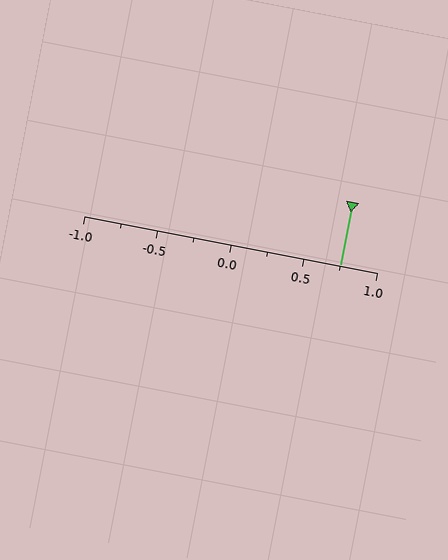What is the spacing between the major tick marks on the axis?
The major ticks are spaced 0.5 apart.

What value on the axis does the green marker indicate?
The marker indicates approximately 0.75.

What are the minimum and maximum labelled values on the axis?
The axis runs from -1.0 to 1.0.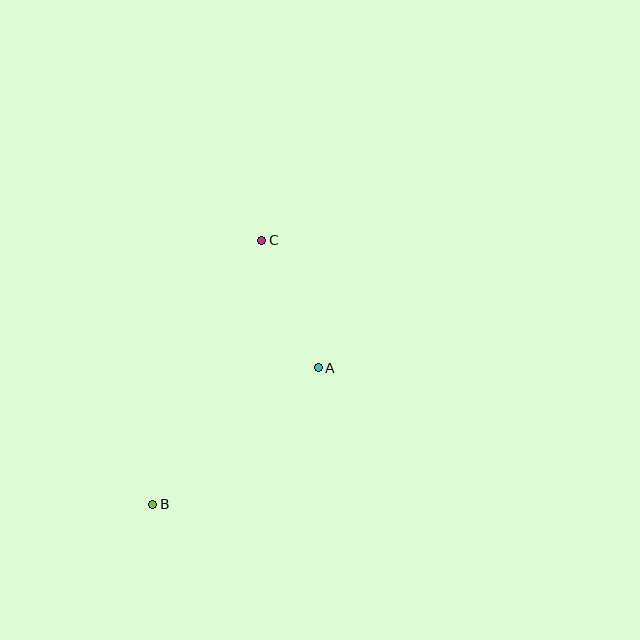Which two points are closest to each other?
Points A and C are closest to each other.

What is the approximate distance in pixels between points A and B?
The distance between A and B is approximately 215 pixels.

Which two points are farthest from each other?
Points B and C are farthest from each other.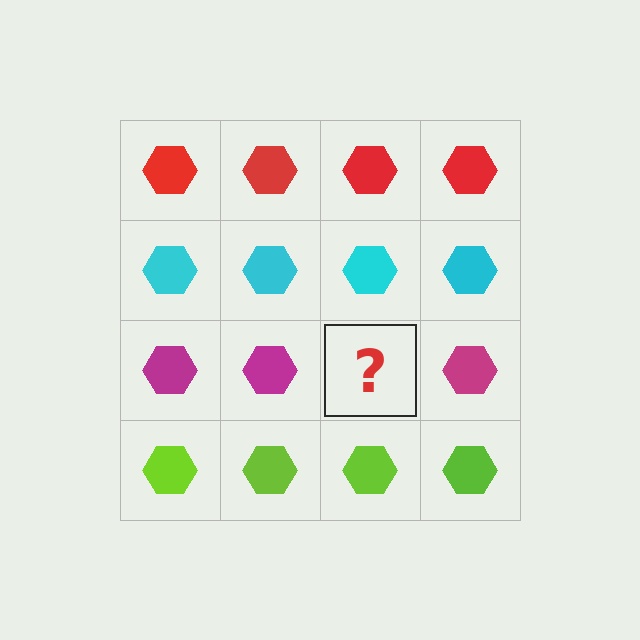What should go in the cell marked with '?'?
The missing cell should contain a magenta hexagon.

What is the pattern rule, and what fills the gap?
The rule is that each row has a consistent color. The gap should be filled with a magenta hexagon.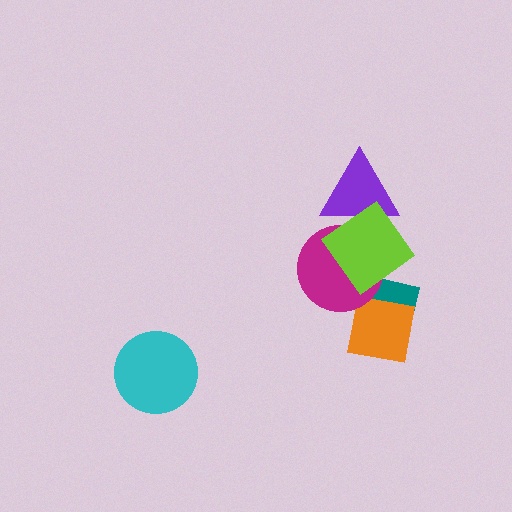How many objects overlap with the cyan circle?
0 objects overlap with the cyan circle.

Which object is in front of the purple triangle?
The lime diamond is in front of the purple triangle.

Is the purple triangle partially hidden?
Yes, it is partially covered by another shape.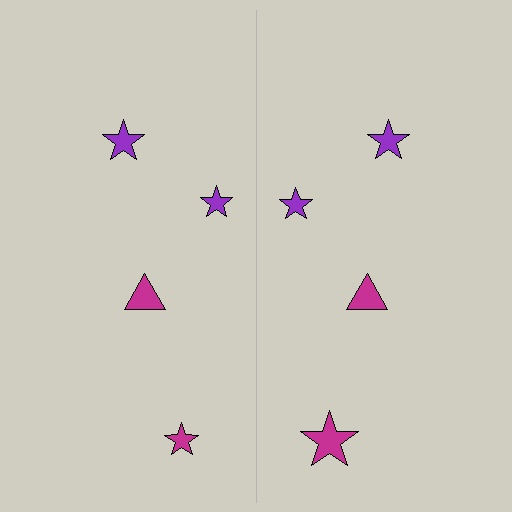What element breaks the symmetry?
The magenta star on the right side has a different size than its mirror counterpart.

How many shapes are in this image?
There are 8 shapes in this image.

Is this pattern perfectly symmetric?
No, the pattern is not perfectly symmetric. The magenta star on the right side has a different size than its mirror counterpart.